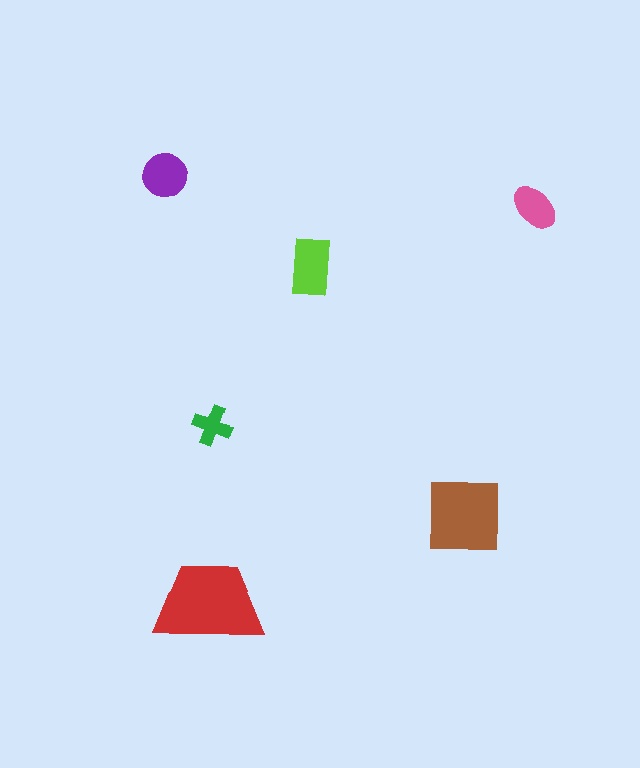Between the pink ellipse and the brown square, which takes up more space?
The brown square.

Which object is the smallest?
The green cross.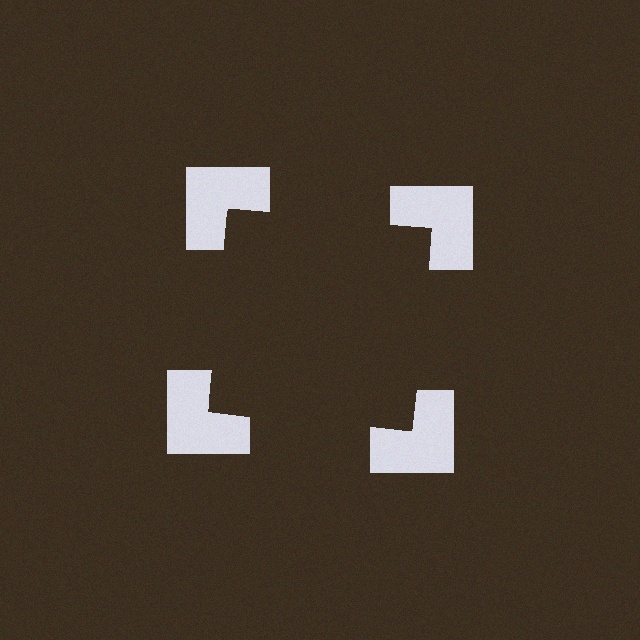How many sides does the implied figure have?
4 sides.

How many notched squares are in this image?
There are 4 — one at each vertex of the illusory square.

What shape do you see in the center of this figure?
An illusory square — its edges are inferred from the aligned wedge cuts in the notched squares, not physically drawn.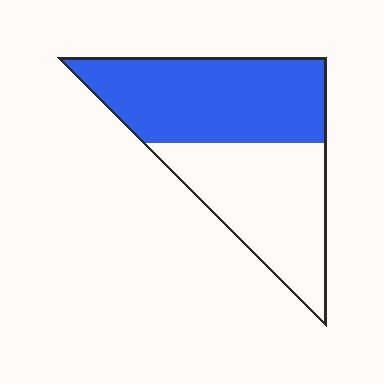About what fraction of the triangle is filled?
About one half (1/2).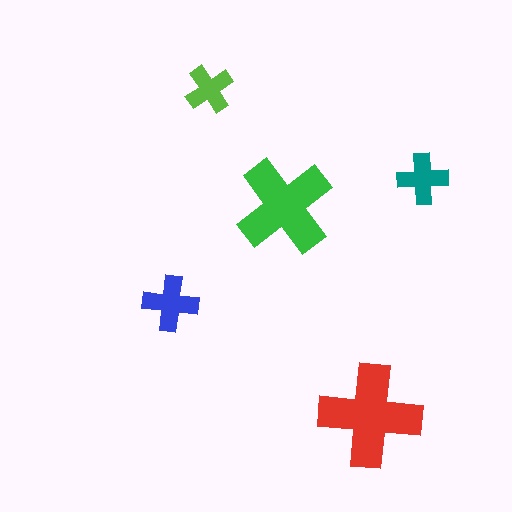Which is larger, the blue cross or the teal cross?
The blue one.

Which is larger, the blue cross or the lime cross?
The blue one.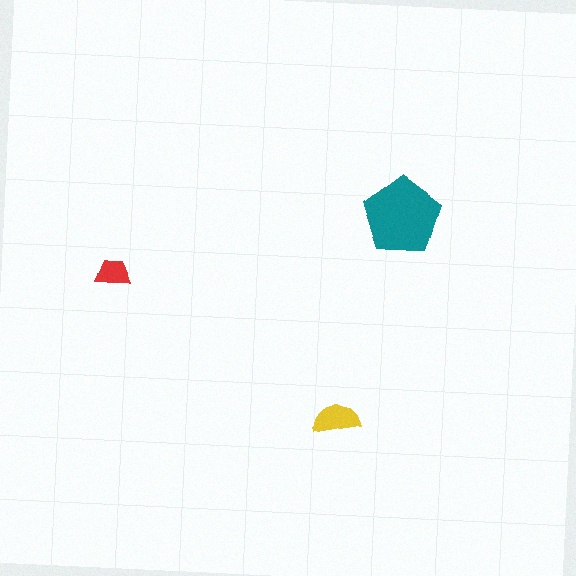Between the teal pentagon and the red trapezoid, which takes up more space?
The teal pentagon.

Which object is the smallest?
The red trapezoid.